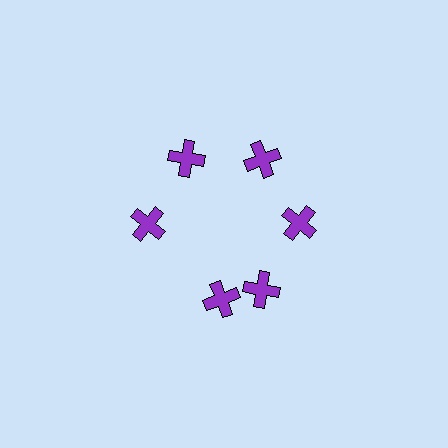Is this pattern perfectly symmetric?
No. The 6 purple crosses are arranged in a ring, but one element near the 7 o'clock position is rotated out of alignment along the ring, breaking the 6-fold rotational symmetry.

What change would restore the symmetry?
The symmetry would be restored by rotating it back into even spacing with its neighbors so that all 6 crosses sit at equal angles and equal distance from the center.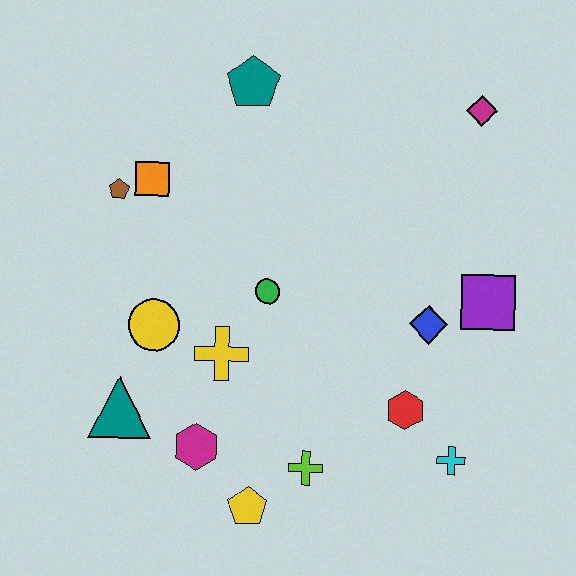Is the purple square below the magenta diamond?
Yes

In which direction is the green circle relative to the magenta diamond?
The green circle is to the left of the magenta diamond.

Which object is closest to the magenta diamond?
The purple square is closest to the magenta diamond.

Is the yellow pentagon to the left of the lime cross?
Yes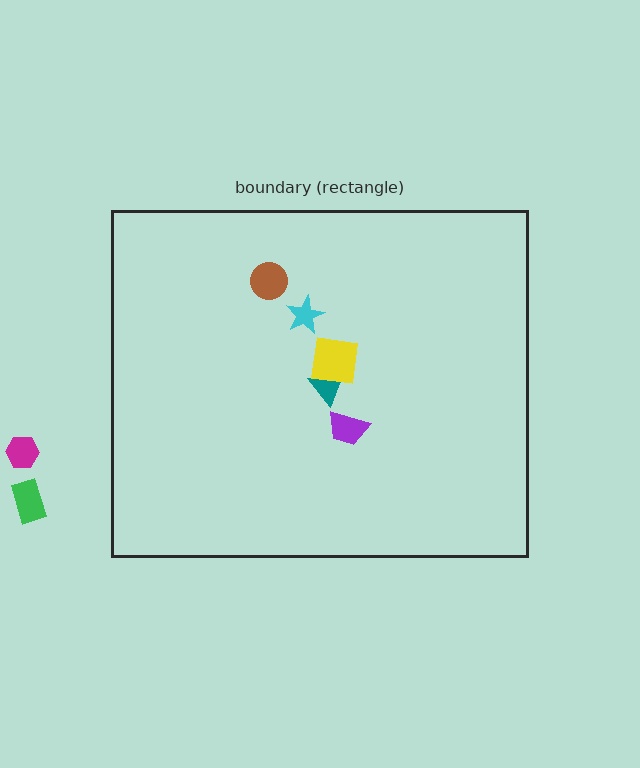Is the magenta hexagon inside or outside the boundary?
Outside.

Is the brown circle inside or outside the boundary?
Inside.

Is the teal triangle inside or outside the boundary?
Inside.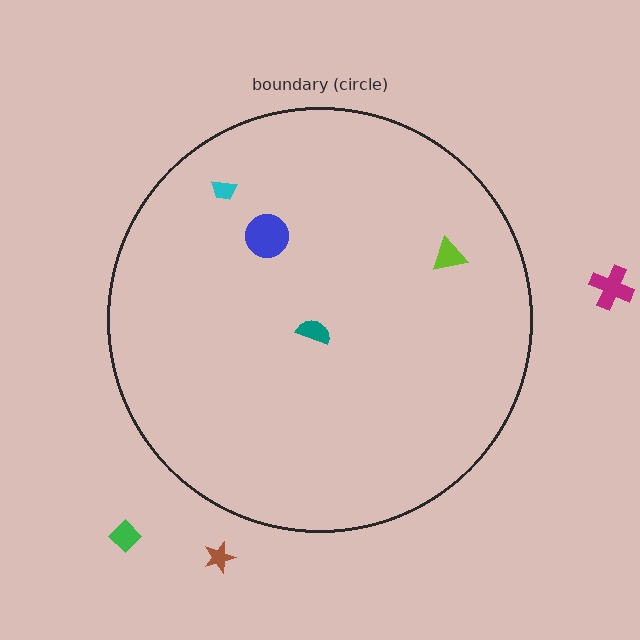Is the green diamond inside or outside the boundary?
Outside.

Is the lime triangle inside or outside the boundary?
Inside.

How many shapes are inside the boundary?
4 inside, 3 outside.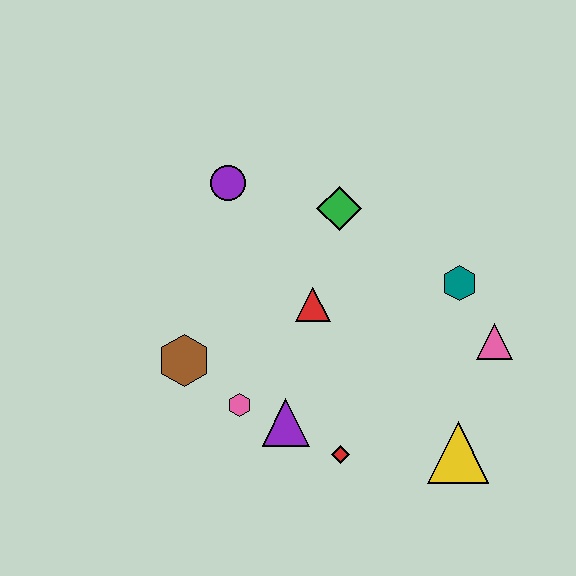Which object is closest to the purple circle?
The green diamond is closest to the purple circle.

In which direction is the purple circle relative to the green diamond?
The purple circle is to the left of the green diamond.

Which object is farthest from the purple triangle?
The purple circle is farthest from the purple triangle.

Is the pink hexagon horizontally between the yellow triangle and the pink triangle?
No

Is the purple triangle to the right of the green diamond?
No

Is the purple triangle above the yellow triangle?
Yes